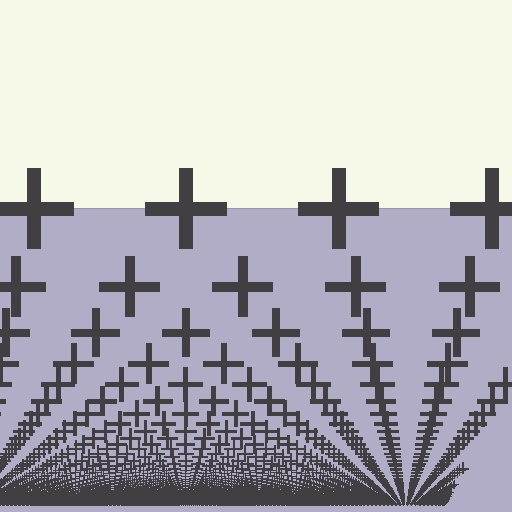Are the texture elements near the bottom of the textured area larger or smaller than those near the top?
Smaller. The gradient is inverted — elements near the bottom are smaller and denser.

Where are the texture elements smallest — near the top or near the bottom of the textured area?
Near the bottom.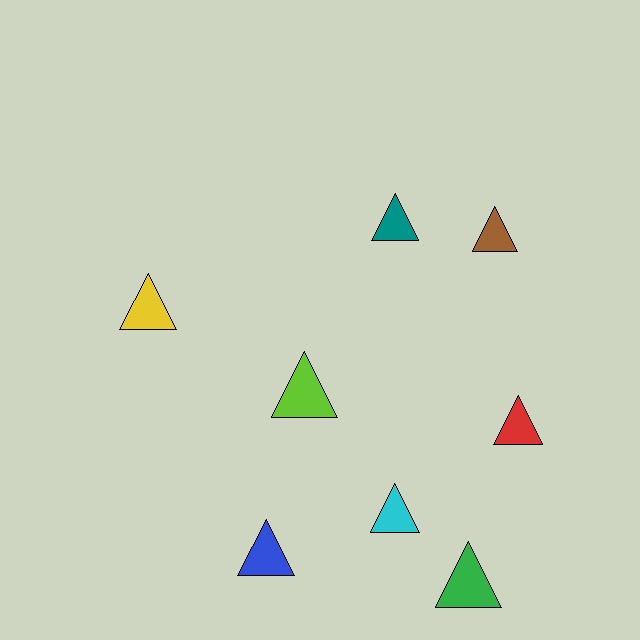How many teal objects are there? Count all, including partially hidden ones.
There is 1 teal object.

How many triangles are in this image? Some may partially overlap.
There are 8 triangles.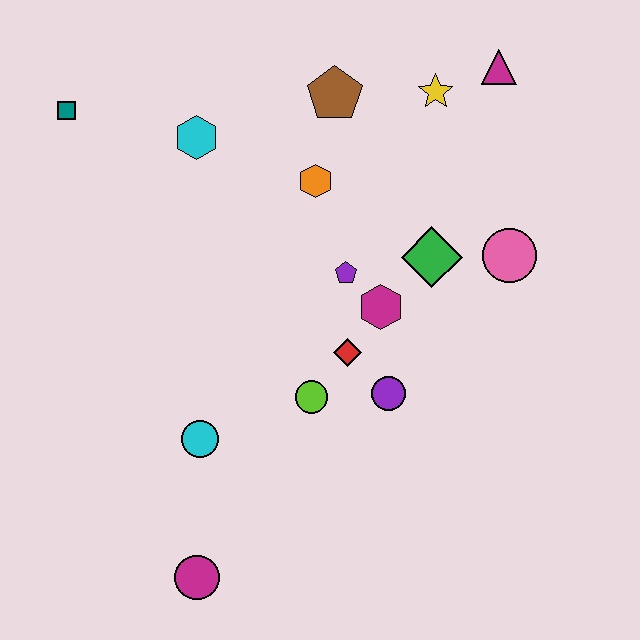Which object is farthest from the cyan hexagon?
The magenta circle is farthest from the cyan hexagon.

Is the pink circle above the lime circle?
Yes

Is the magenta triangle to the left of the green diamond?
No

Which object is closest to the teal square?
The cyan hexagon is closest to the teal square.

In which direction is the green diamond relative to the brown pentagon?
The green diamond is below the brown pentagon.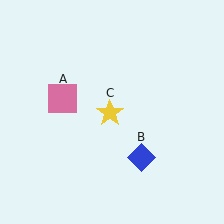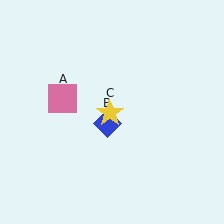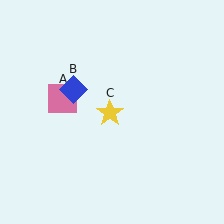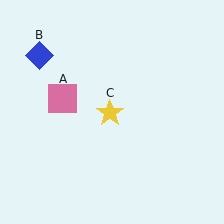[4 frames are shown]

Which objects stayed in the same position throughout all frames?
Pink square (object A) and yellow star (object C) remained stationary.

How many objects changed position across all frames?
1 object changed position: blue diamond (object B).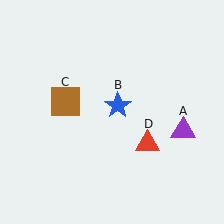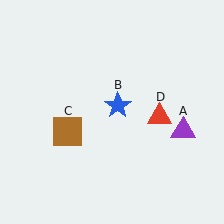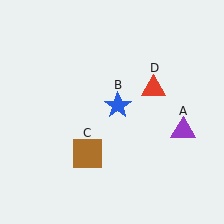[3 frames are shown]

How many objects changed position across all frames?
2 objects changed position: brown square (object C), red triangle (object D).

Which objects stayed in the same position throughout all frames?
Purple triangle (object A) and blue star (object B) remained stationary.